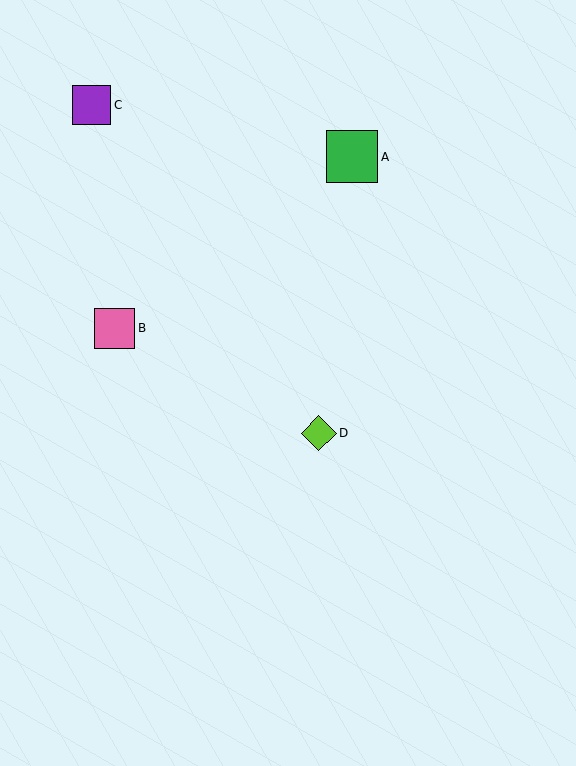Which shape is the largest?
The green square (labeled A) is the largest.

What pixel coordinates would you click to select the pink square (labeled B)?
Click at (114, 328) to select the pink square B.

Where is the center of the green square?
The center of the green square is at (352, 157).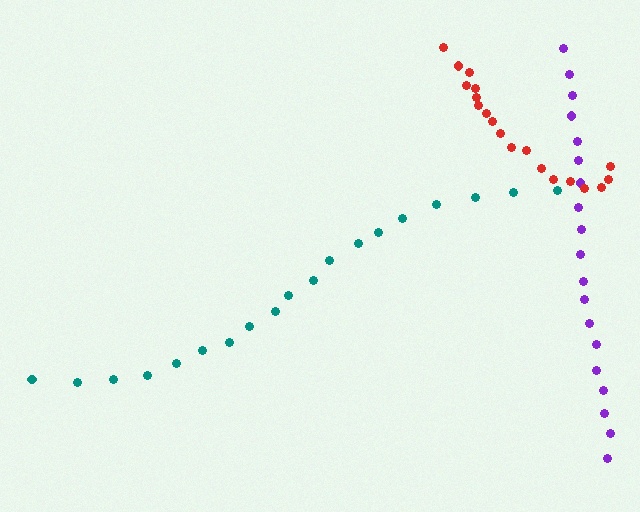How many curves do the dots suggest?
There are 3 distinct paths.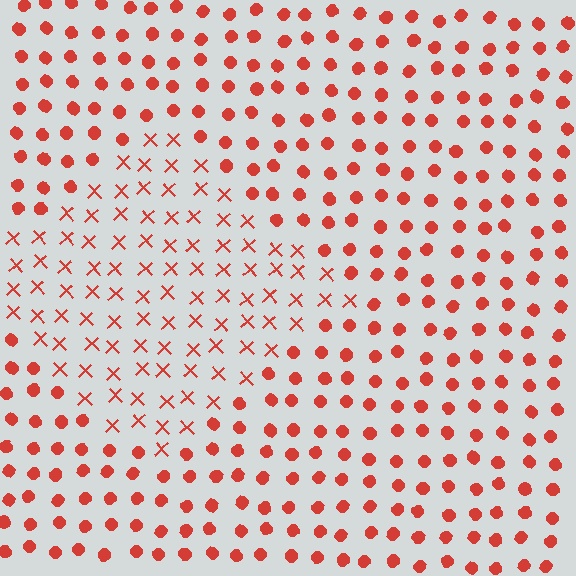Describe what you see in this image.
The image is filled with small red elements arranged in a uniform grid. A diamond-shaped region contains X marks, while the surrounding area contains circles. The boundary is defined purely by the change in element shape.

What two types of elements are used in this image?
The image uses X marks inside the diamond region and circles outside it.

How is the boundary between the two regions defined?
The boundary is defined by a change in element shape: X marks inside vs. circles outside. All elements share the same color and spacing.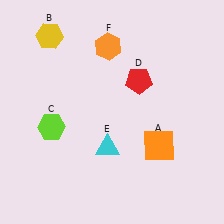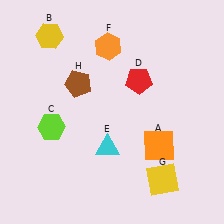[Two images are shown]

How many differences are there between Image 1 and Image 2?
There are 2 differences between the two images.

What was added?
A yellow square (G), a brown pentagon (H) were added in Image 2.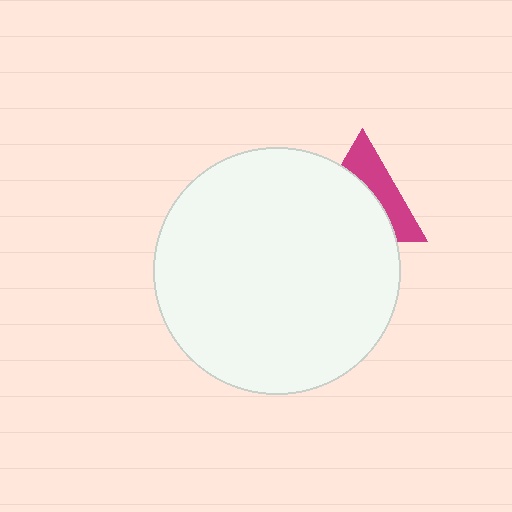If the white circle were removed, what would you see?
You would see the complete magenta triangle.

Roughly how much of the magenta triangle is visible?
A small part of it is visible (roughly 40%).